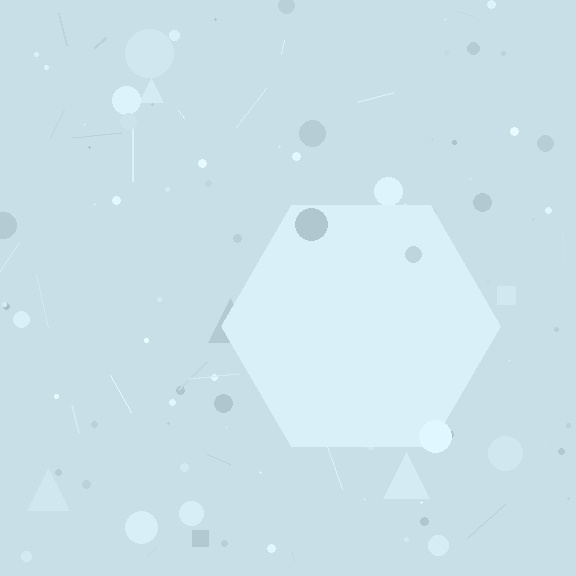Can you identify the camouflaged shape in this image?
The camouflaged shape is a hexagon.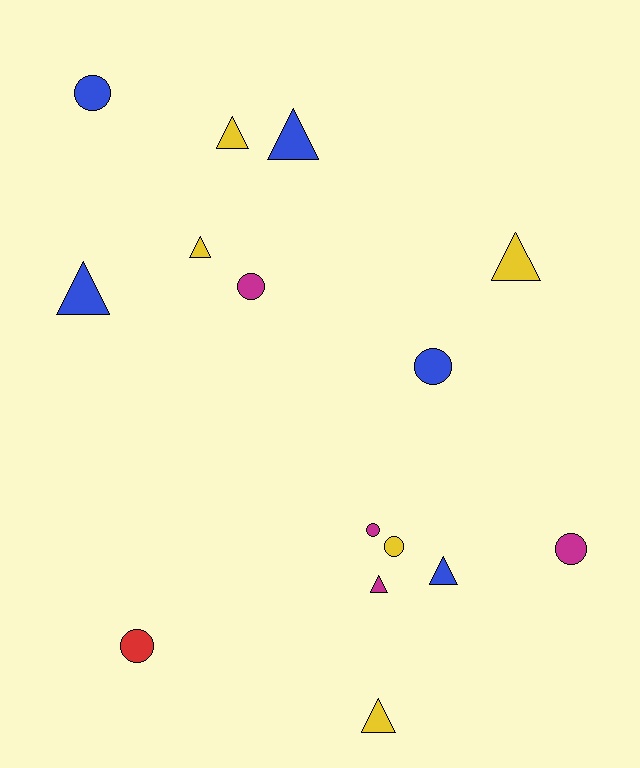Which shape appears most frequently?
Triangle, with 8 objects.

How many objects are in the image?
There are 15 objects.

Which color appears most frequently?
Blue, with 5 objects.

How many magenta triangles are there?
There is 1 magenta triangle.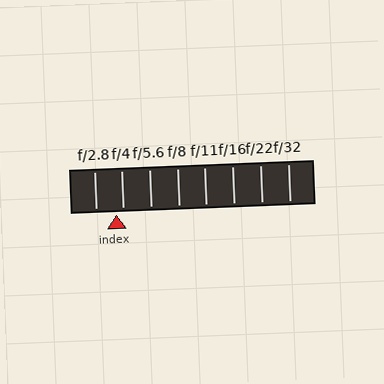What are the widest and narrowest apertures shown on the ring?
The widest aperture shown is f/2.8 and the narrowest is f/32.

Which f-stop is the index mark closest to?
The index mark is closest to f/4.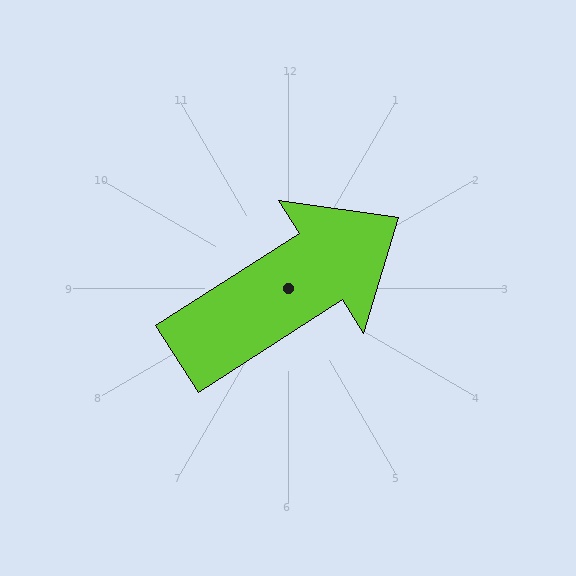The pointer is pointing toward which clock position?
Roughly 2 o'clock.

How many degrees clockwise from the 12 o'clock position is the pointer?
Approximately 57 degrees.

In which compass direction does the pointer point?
Northeast.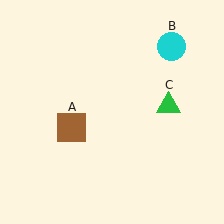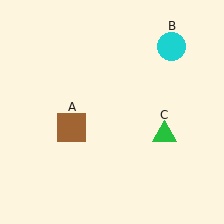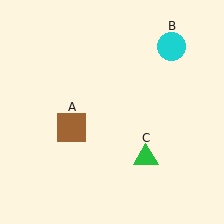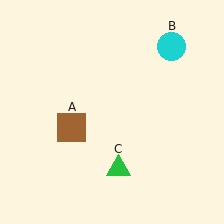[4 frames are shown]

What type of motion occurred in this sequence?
The green triangle (object C) rotated clockwise around the center of the scene.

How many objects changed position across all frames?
1 object changed position: green triangle (object C).